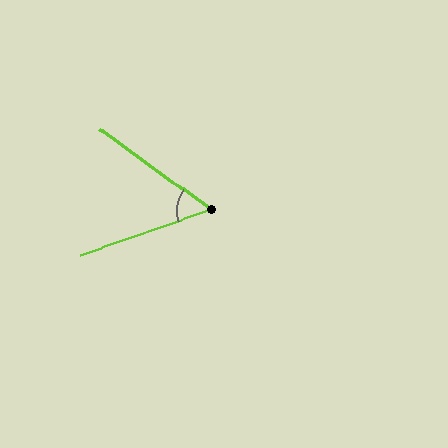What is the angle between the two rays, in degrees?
Approximately 55 degrees.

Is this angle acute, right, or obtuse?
It is acute.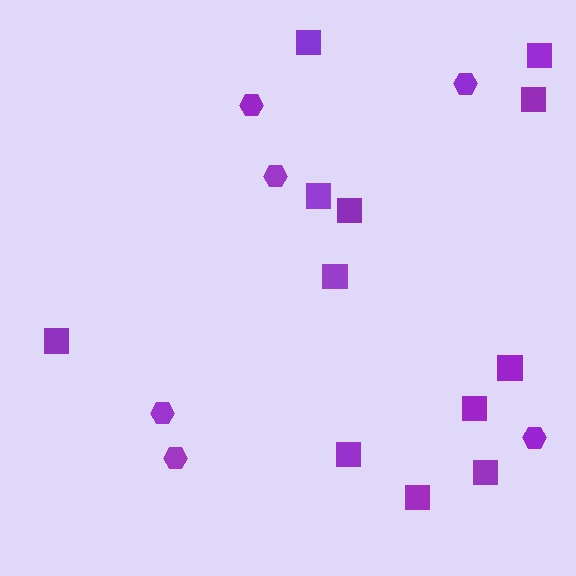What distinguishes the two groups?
There are 2 groups: one group of squares (12) and one group of hexagons (6).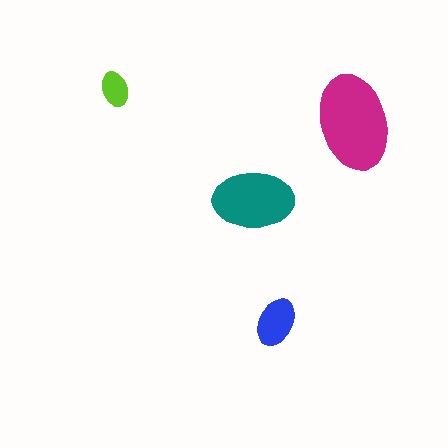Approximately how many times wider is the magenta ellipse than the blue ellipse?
About 2 times wider.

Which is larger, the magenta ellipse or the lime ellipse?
The magenta one.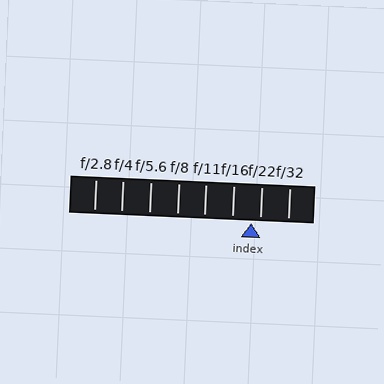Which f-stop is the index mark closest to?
The index mark is closest to f/22.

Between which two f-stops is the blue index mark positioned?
The index mark is between f/16 and f/22.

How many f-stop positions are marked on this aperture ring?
There are 8 f-stop positions marked.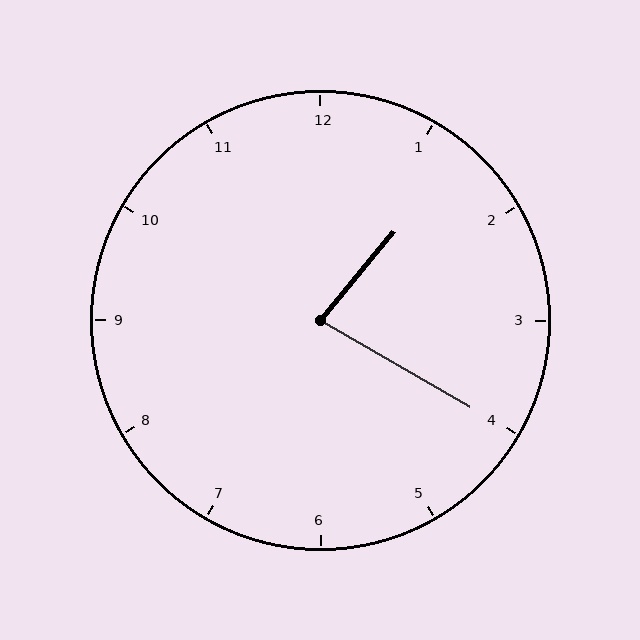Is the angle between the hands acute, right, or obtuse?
It is acute.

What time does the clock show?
1:20.